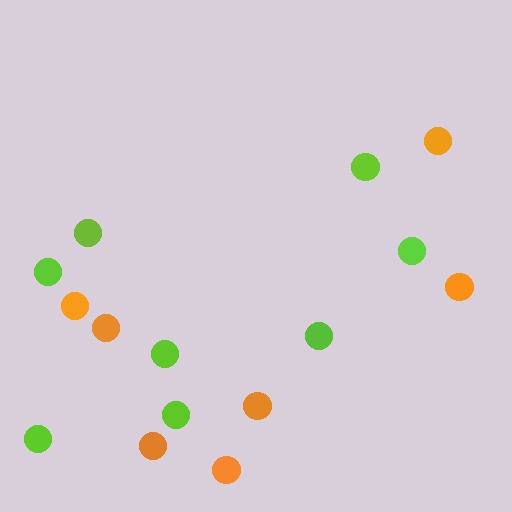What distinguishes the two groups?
There are 2 groups: one group of orange circles (7) and one group of lime circles (8).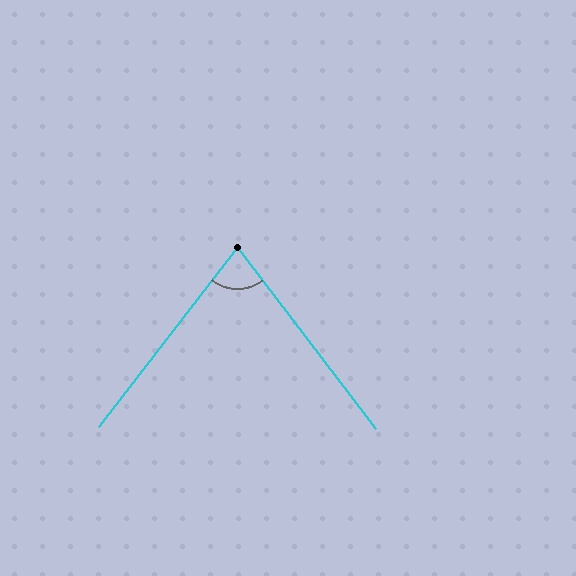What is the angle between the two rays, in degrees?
Approximately 75 degrees.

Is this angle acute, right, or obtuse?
It is acute.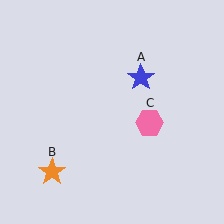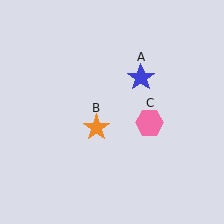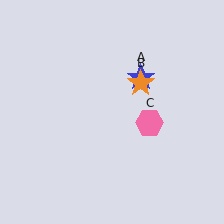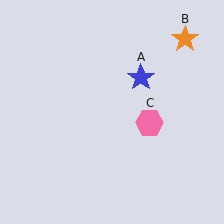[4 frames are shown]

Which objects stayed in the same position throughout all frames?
Blue star (object A) and pink hexagon (object C) remained stationary.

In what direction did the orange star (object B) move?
The orange star (object B) moved up and to the right.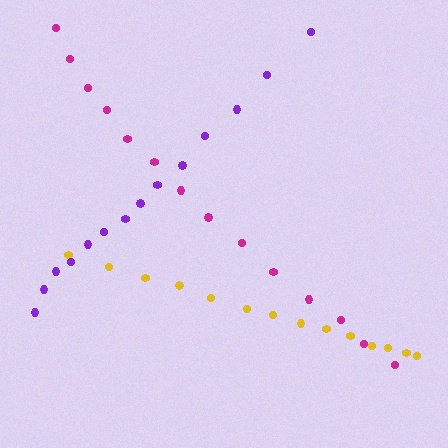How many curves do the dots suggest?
There are 3 distinct paths.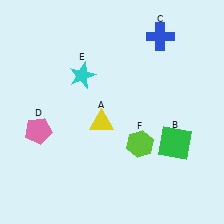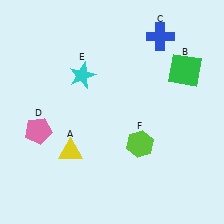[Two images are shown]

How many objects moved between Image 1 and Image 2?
2 objects moved between the two images.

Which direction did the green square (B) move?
The green square (B) moved up.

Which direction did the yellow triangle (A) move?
The yellow triangle (A) moved left.